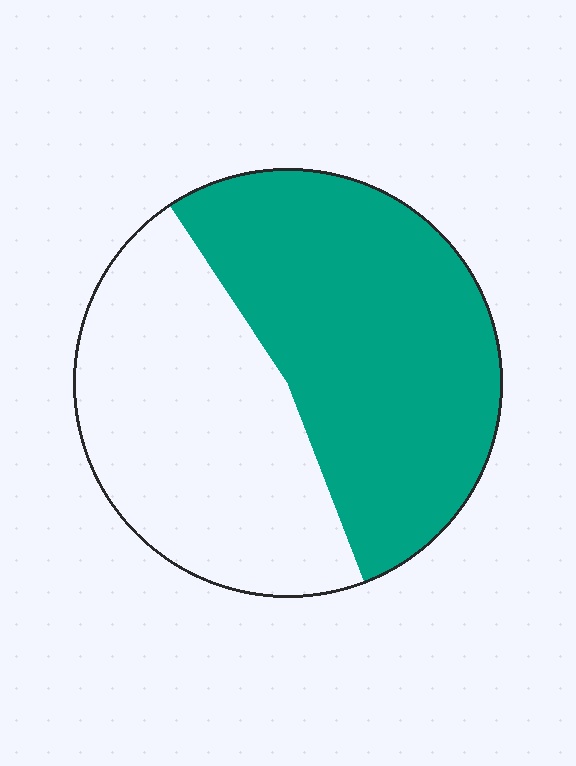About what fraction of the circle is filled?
About one half (1/2).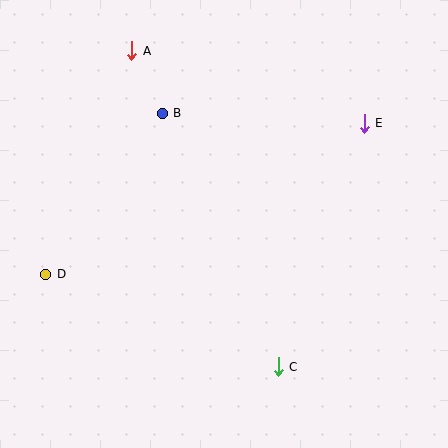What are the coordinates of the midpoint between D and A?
The midpoint between D and A is at (89, 163).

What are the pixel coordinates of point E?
Point E is at (364, 123).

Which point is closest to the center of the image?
Point B at (162, 113) is closest to the center.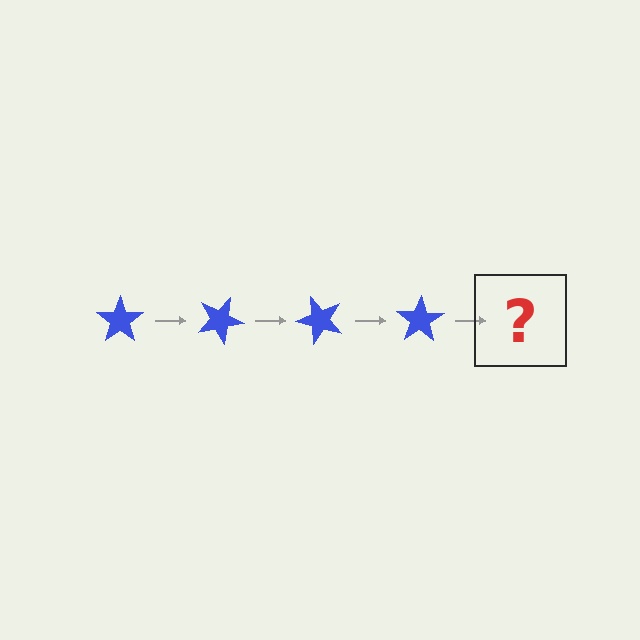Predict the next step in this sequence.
The next step is a blue star rotated 100 degrees.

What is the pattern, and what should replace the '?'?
The pattern is that the star rotates 25 degrees each step. The '?' should be a blue star rotated 100 degrees.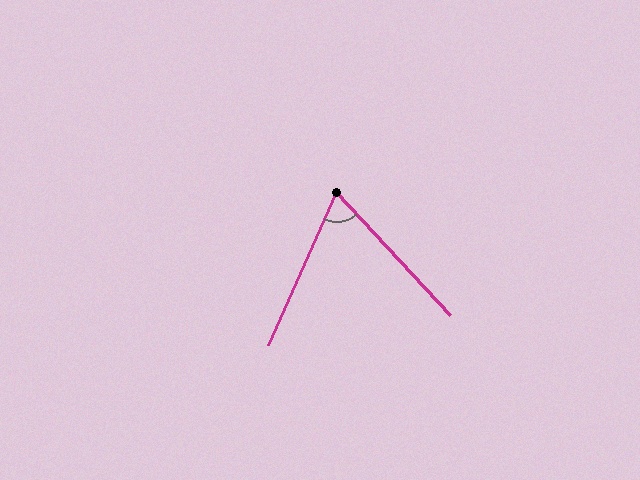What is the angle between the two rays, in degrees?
Approximately 67 degrees.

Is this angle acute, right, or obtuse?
It is acute.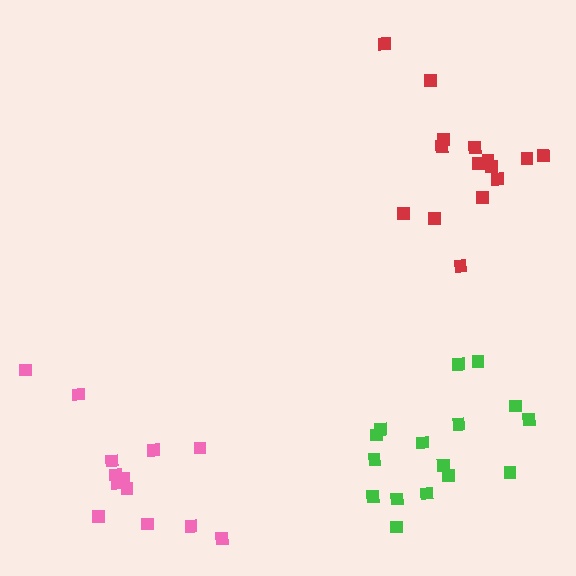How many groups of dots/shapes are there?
There are 3 groups.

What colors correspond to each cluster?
The clusters are colored: red, green, pink.